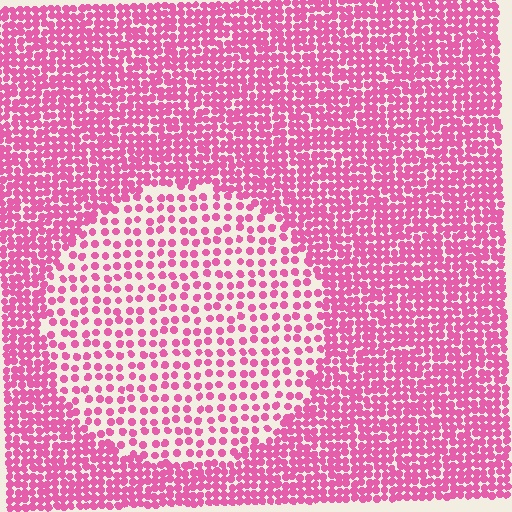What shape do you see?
I see a circle.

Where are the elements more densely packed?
The elements are more densely packed outside the circle boundary.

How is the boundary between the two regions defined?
The boundary is defined by a change in element density (approximately 2.1x ratio). All elements are the same color, size, and shape.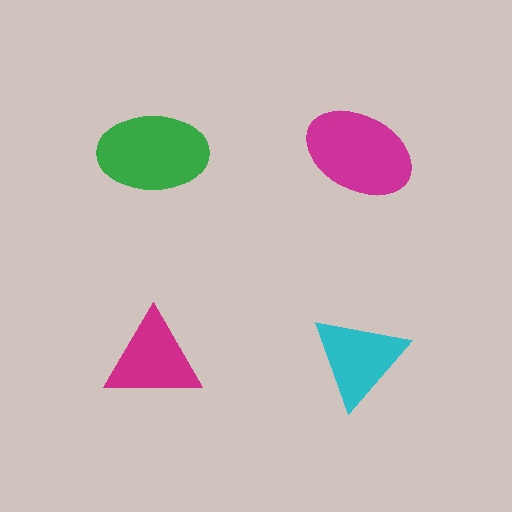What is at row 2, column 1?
A magenta triangle.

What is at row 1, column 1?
A green ellipse.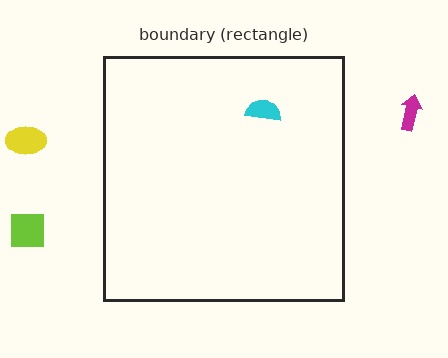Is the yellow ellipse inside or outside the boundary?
Outside.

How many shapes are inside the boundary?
1 inside, 3 outside.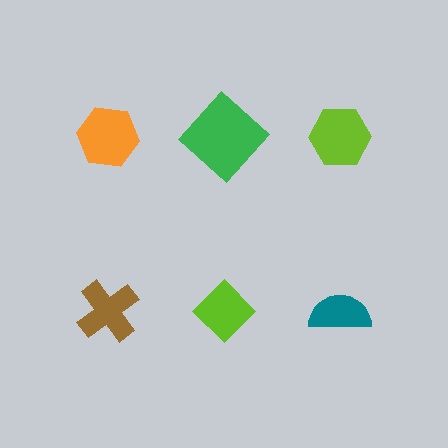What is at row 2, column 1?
A brown cross.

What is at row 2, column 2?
A lime diamond.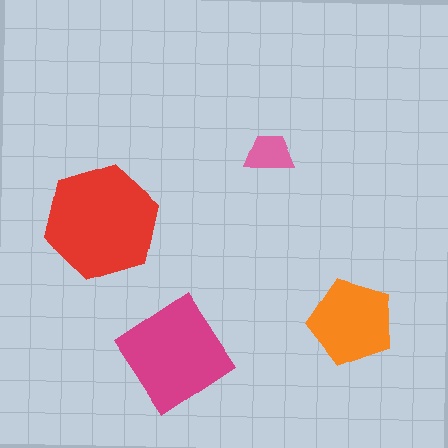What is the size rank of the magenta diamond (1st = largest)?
2nd.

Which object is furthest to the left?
The red hexagon is leftmost.